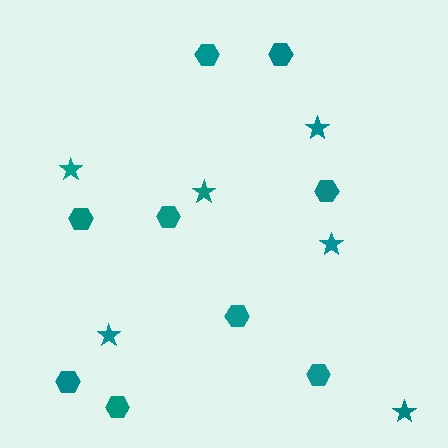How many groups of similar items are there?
There are 2 groups: one group of stars (6) and one group of hexagons (9).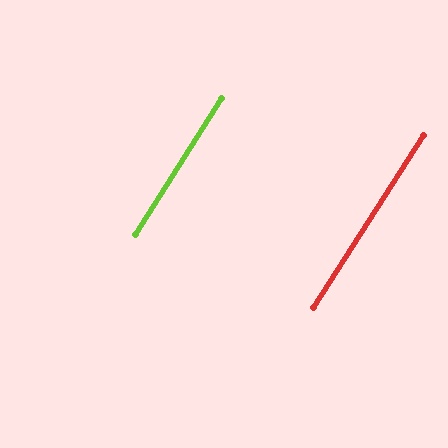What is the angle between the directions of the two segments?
Approximately 0 degrees.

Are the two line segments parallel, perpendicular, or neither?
Parallel — their directions differ by only 0.2°.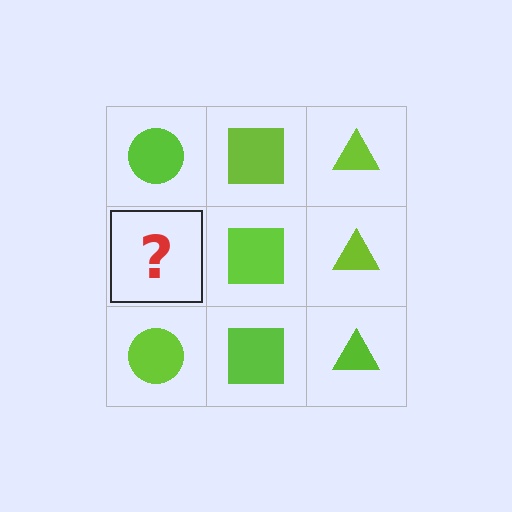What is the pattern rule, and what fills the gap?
The rule is that each column has a consistent shape. The gap should be filled with a lime circle.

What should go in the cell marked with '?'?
The missing cell should contain a lime circle.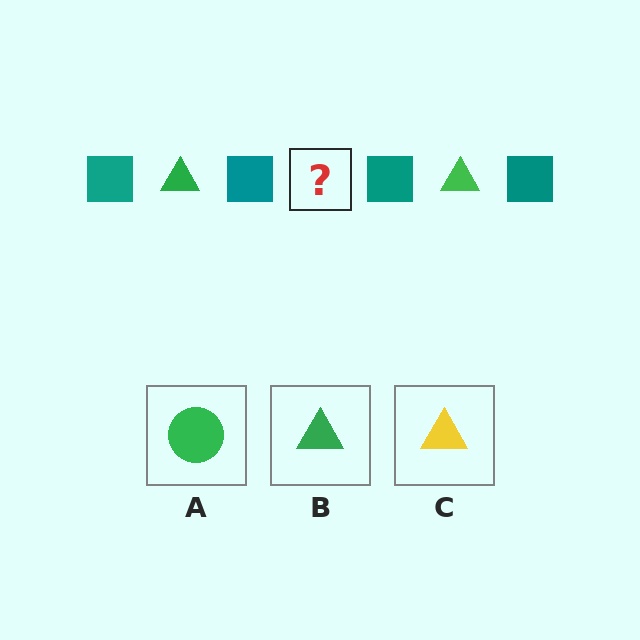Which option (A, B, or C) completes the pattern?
B.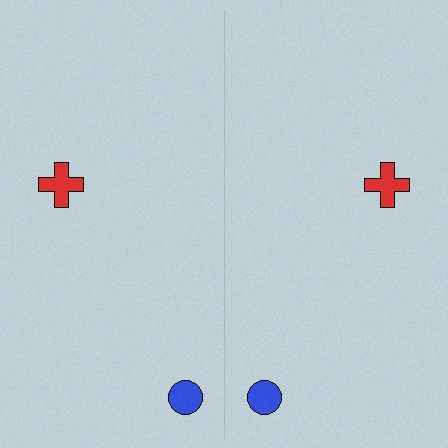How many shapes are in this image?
There are 4 shapes in this image.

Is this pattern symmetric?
Yes, this pattern has bilateral (reflection) symmetry.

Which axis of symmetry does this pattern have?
The pattern has a vertical axis of symmetry running through the center of the image.